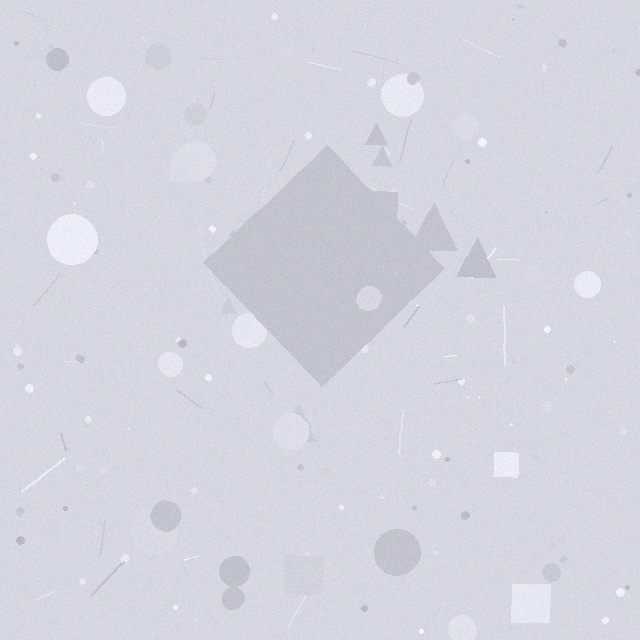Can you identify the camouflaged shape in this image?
The camouflaged shape is a diamond.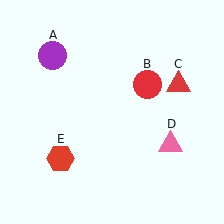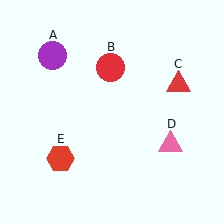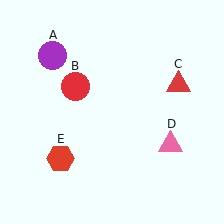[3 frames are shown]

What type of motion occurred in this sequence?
The red circle (object B) rotated counterclockwise around the center of the scene.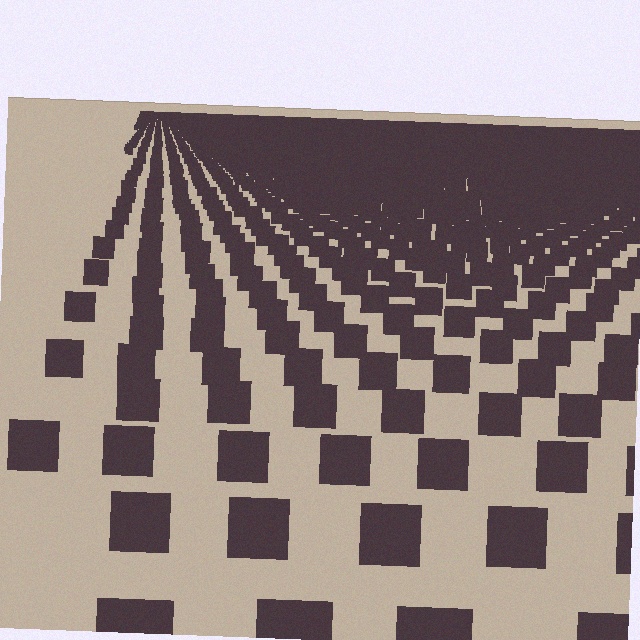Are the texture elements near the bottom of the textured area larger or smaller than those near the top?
Larger. Near the bottom, elements are closer to the viewer and appear at a bigger on-screen size.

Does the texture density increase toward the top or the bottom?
Density increases toward the top.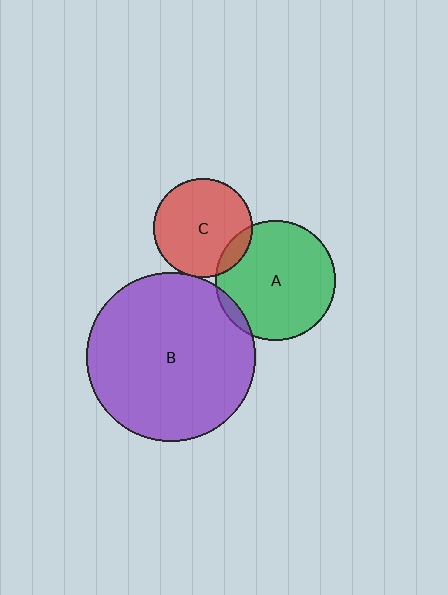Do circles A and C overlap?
Yes.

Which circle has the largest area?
Circle B (purple).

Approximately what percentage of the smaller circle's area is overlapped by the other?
Approximately 10%.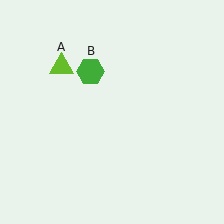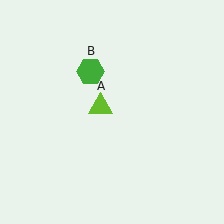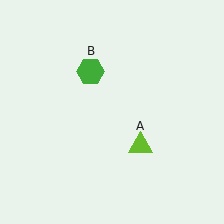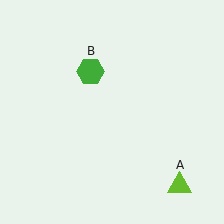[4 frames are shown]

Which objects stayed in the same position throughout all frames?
Green hexagon (object B) remained stationary.